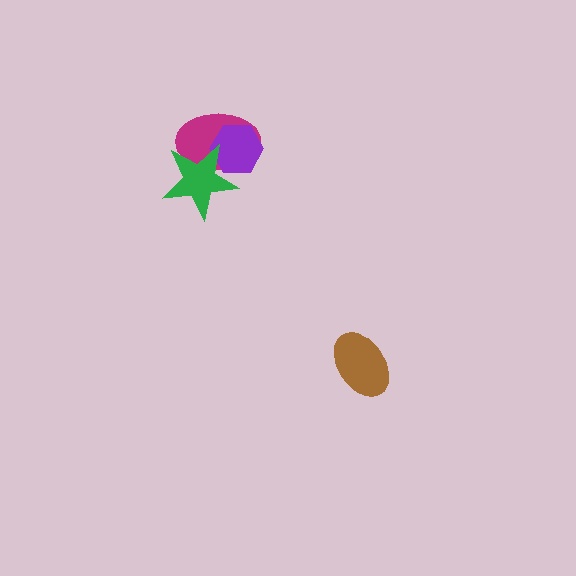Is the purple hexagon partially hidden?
Yes, it is partially covered by another shape.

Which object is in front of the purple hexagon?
The green star is in front of the purple hexagon.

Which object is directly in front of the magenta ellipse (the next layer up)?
The purple hexagon is directly in front of the magenta ellipse.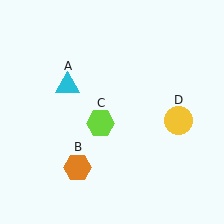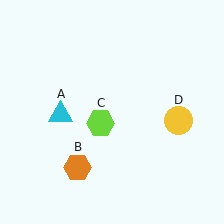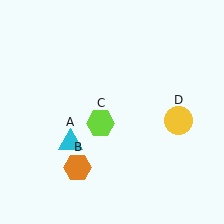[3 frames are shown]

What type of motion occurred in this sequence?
The cyan triangle (object A) rotated counterclockwise around the center of the scene.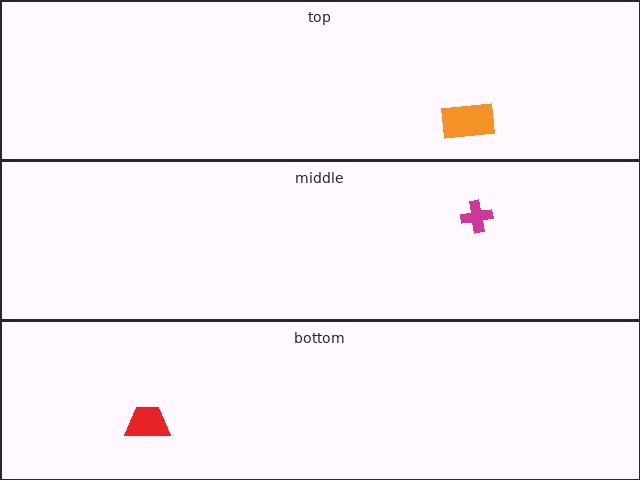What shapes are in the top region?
The orange rectangle.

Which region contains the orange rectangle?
The top region.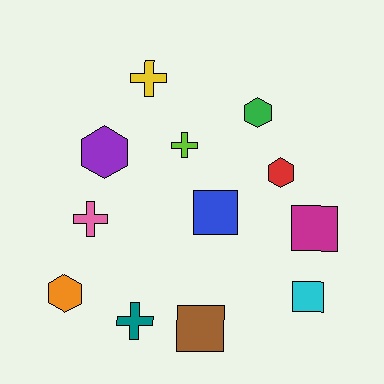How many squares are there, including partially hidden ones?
There are 4 squares.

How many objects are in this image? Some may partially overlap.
There are 12 objects.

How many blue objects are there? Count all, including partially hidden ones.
There is 1 blue object.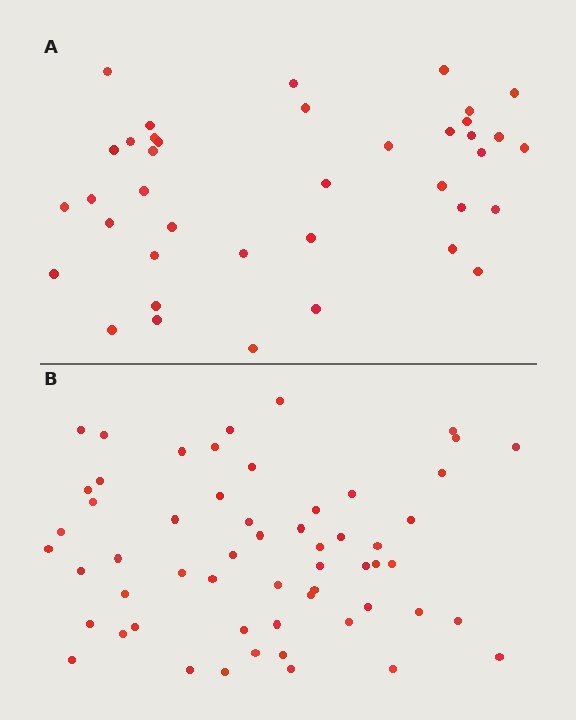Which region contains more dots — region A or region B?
Region B (the bottom region) has more dots.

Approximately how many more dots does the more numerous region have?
Region B has approximately 20 more dots than region A.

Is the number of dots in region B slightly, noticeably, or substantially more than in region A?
Region B has substantially more. The ratio is roughly 1.5 to 1.